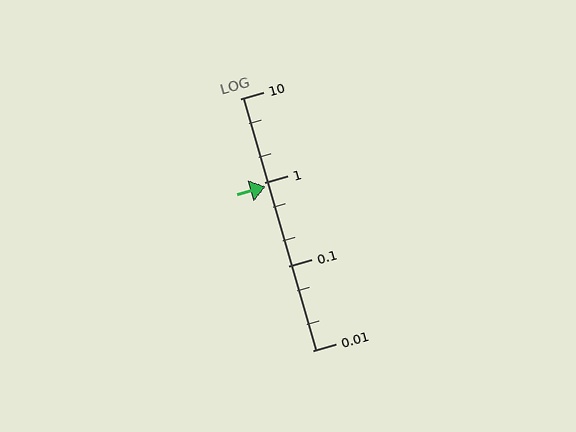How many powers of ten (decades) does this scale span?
The scale spans 3 decades, from 0.01 to 10.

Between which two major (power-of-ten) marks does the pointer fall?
The pointer is between 0.1 and 1.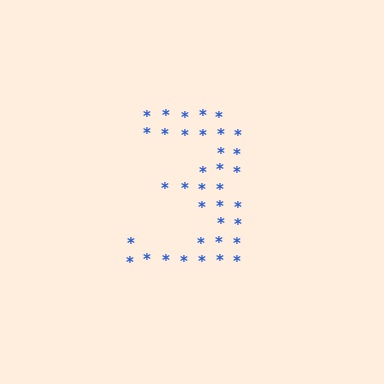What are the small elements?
The small elements are asterisks.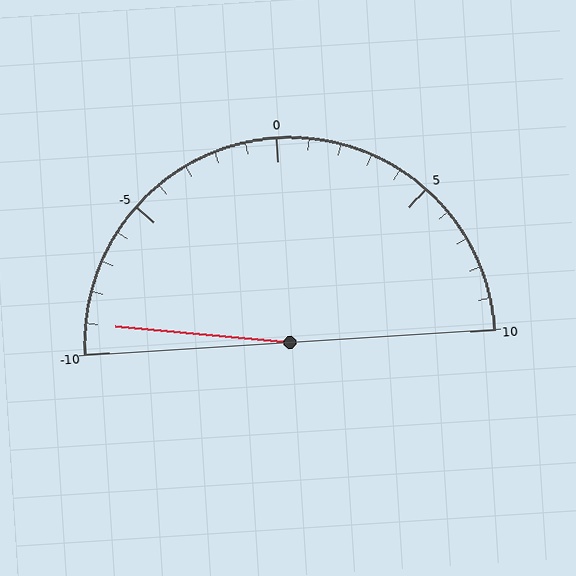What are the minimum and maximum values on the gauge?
The gauge ranges from -10 to 10.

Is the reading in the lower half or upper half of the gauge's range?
The reading is in the lower half of the range (-10 to 10).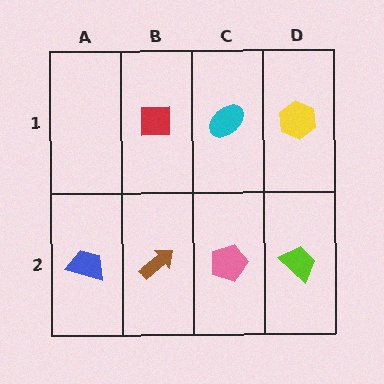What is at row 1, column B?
A red square.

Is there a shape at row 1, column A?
No, that cell is empty.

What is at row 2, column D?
A lime trapezoid.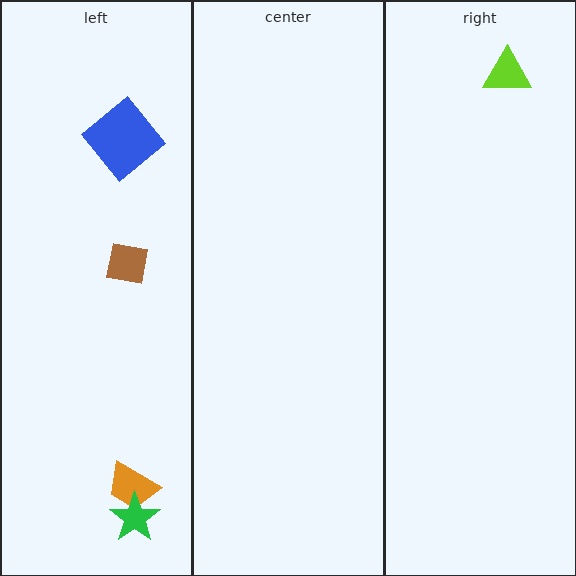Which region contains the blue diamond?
The left region.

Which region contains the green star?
The left region.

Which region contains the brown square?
The left region.